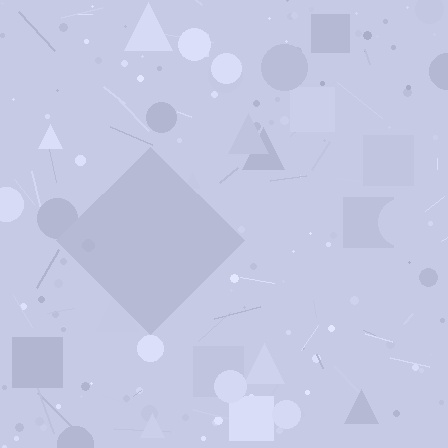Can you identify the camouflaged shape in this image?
The camouflaged shape is a diamond.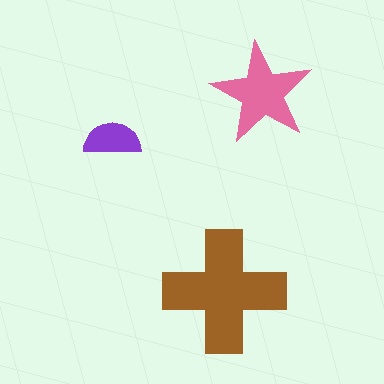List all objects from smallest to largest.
The purple semicircle, the pink star, the brown cross.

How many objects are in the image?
There are 3 objects in the image.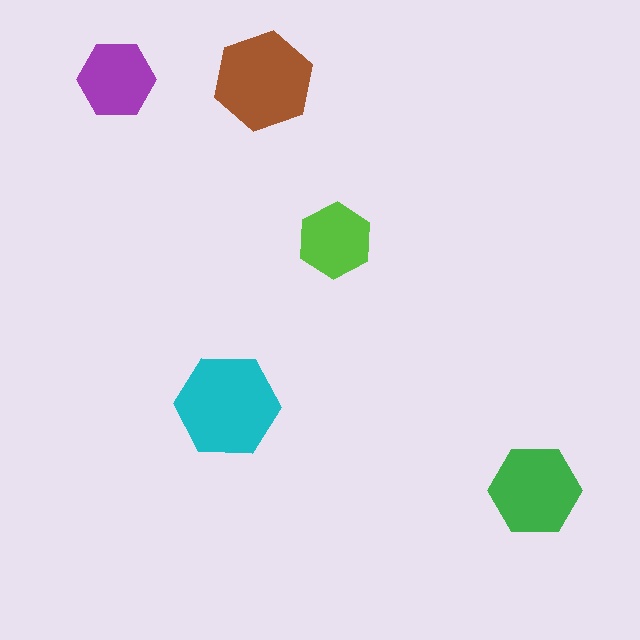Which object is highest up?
The purple hexagon is topmost.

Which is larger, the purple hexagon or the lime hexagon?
The purple one.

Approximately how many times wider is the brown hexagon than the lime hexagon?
About 1.5 times wider.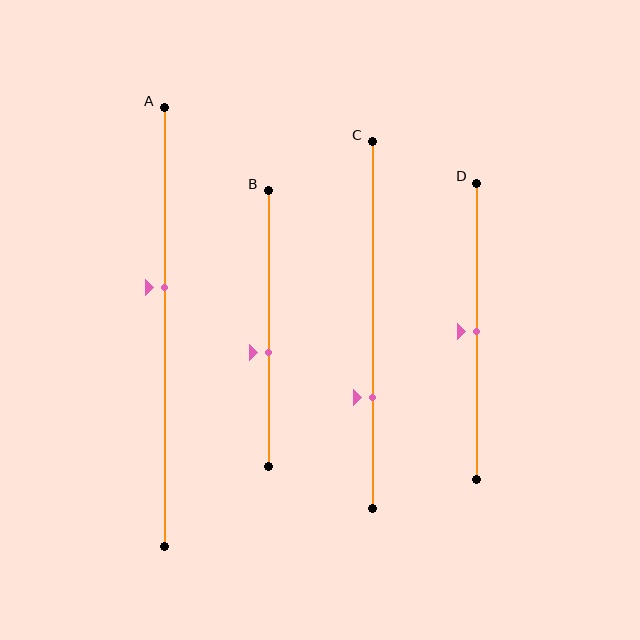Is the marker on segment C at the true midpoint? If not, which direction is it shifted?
No, the marker on segment C is shifted downward by about 20% of the segment length.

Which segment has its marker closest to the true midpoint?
Segment D has its marker closest to the true midpoint.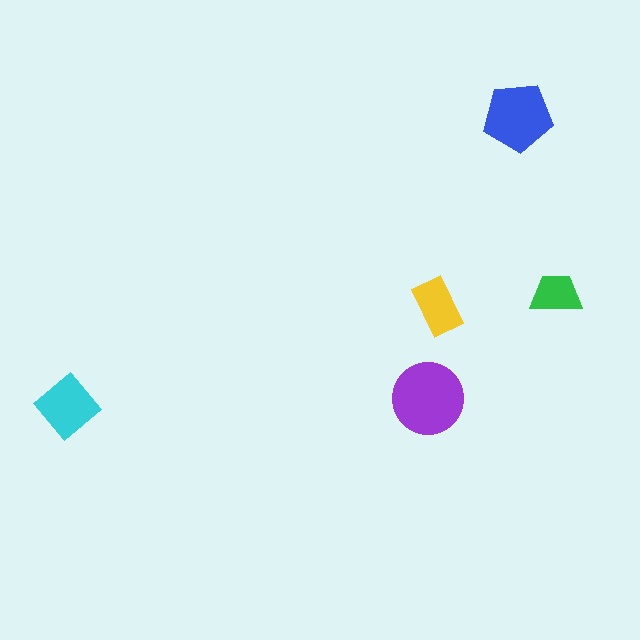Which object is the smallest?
The green trapezoid.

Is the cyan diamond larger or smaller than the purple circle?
Smaller.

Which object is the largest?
The purple circle.